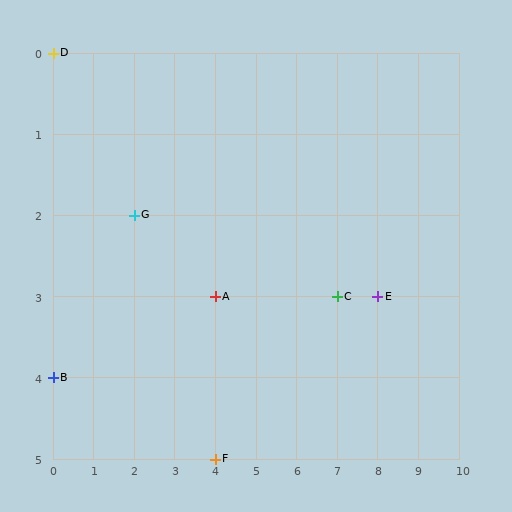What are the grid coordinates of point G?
Point G is at grid coordinates (2, 2).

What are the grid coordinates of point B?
Point B is at grid coordinates (0, 4).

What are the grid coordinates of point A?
Point A is at grid coordinates (4, 3).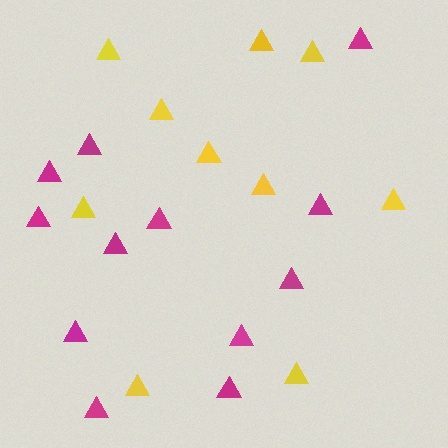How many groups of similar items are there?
There are 2 groups: one group of magenta triangles (12) and one group of yellow triangles (10).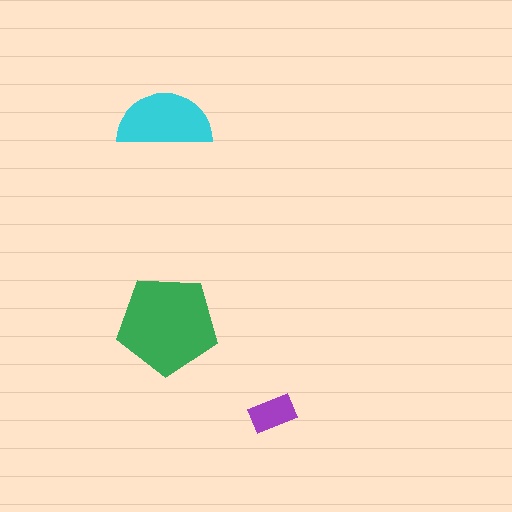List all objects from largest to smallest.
The green pentagon, the cyan semicircle, the purple rectangle.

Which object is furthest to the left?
The cyan semicircle is leftmost.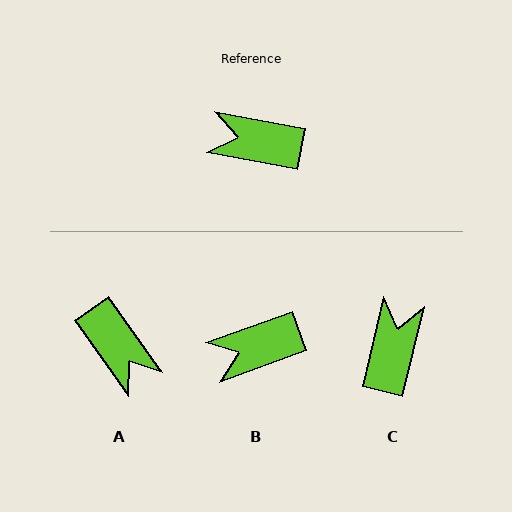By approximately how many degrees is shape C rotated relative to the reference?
Approximately 93 degrees clockwise.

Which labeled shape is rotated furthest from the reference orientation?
A, about 136 degrees away.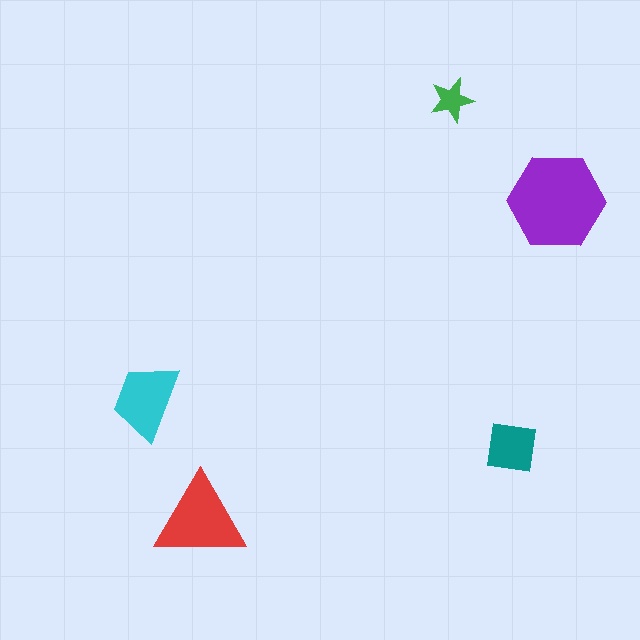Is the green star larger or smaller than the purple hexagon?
Smaller.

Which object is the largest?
The purple hexagon.